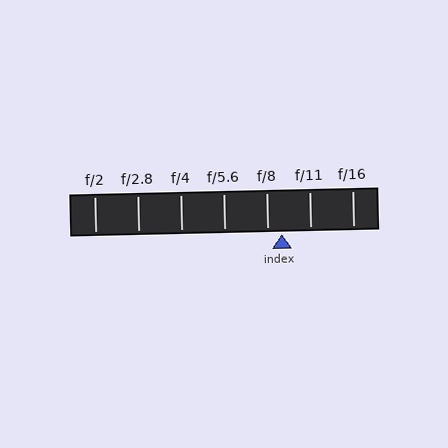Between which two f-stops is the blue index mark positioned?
The index mark is between f/8 and f/11.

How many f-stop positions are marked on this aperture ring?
There are 7 f-stop positions marked.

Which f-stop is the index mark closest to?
The index mark is closest to f/8.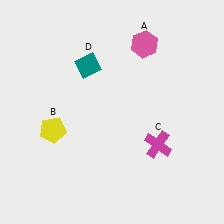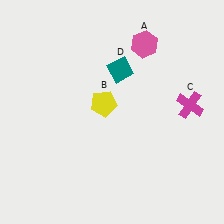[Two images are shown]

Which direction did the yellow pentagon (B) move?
The yellow pentagon (B) moved right.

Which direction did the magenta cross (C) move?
The magenta cross (C) moved up.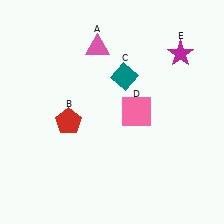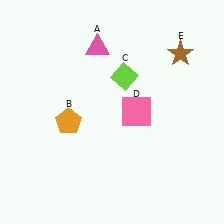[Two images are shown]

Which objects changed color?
B changed from red to orange. C changed from teal to lime. E changed from magenta to brown.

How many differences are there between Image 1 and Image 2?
There are 3 differences between the two images.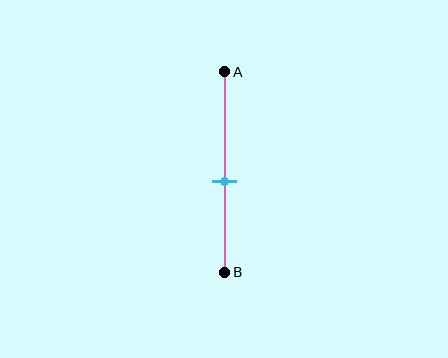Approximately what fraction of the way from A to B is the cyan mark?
The cyan mark is approximately 55% of the way from A to B.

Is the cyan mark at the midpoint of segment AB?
No, the mark is at about 55% from A, not at the 50% midpoint.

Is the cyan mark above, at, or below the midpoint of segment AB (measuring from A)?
The cyan mark is below the midpoint of segment AB.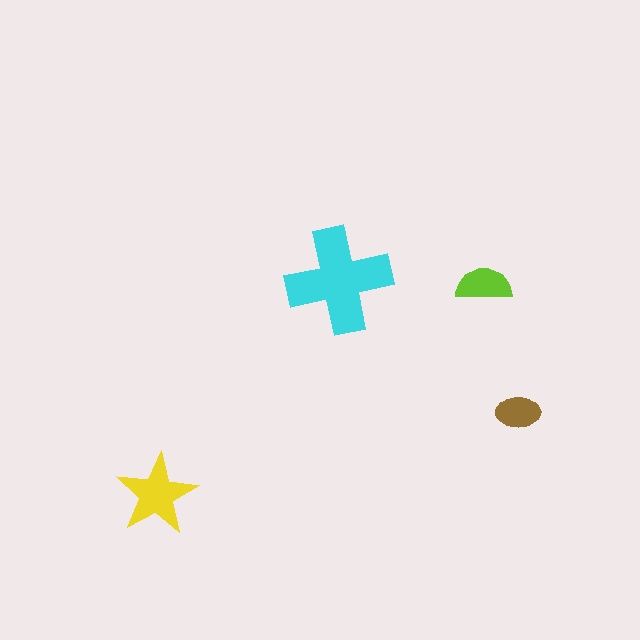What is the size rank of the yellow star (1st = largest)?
2nd.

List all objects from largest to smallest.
The cyan cross, the yellow star, the lime semicircle, the brown ellipse.